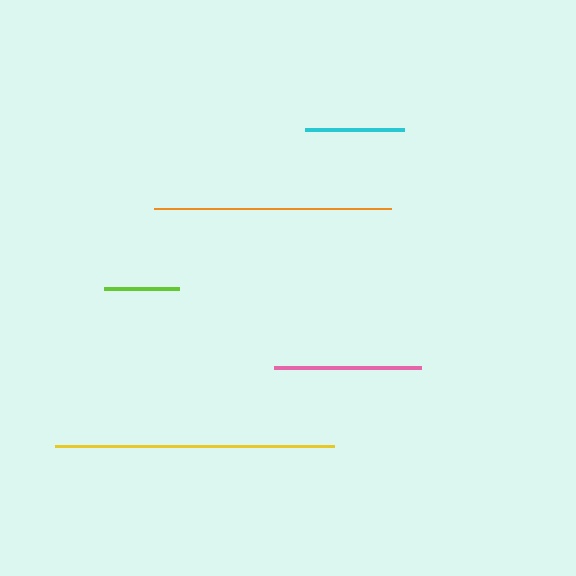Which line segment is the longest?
The yellow line is the longest at approximately 279 pixels.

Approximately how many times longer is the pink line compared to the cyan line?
The pink line is approximately 1.5 times the length of the cyan line.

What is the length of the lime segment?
The lime segment is approximately 74 pixels long.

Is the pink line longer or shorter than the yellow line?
The yellow line is longer than the pink line.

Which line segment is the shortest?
The lime line is the shortest at approximately 74 pixels.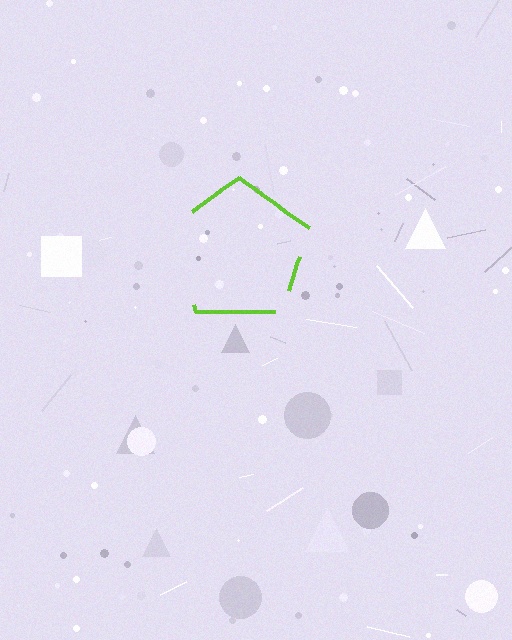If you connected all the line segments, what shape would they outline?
They would outline a pentagon.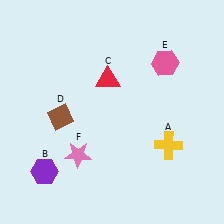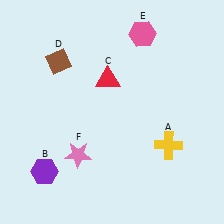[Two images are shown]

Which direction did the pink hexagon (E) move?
The pink hexagon (E) moved up.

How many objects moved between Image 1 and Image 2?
2 objects moved between the two images.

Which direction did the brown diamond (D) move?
The brown diamond (D) moved up.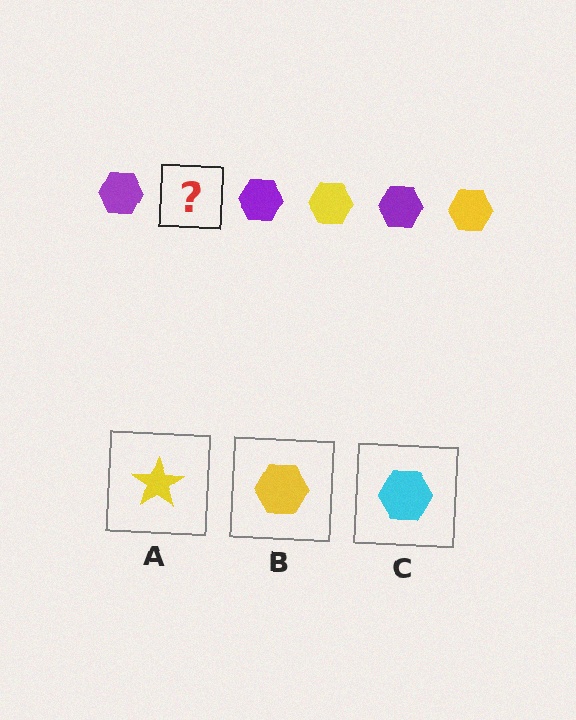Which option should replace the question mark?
Option B.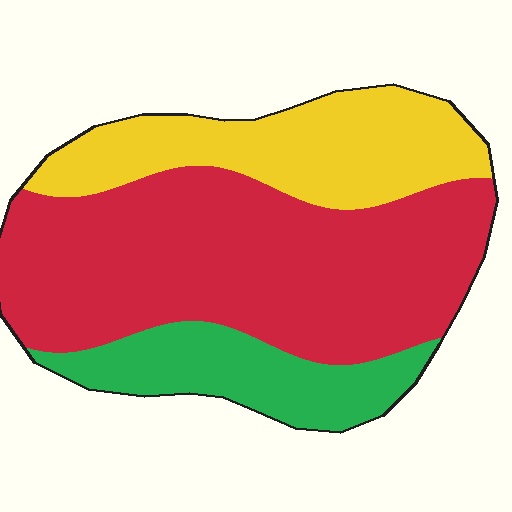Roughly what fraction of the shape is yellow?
Yellow covers about 25% of the shape.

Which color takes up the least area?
Green, at roughly 20%.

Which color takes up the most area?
Red, at roughly 55%.